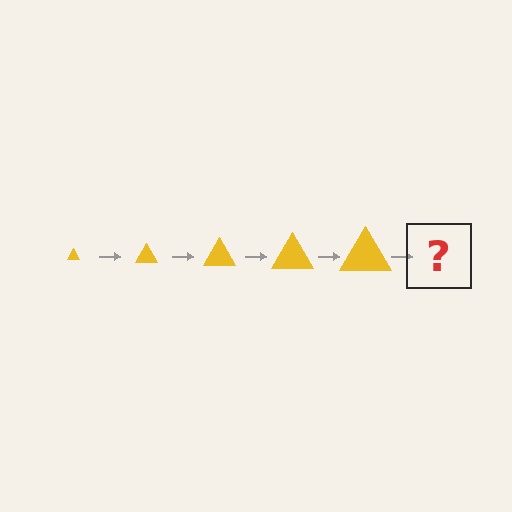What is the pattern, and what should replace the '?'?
The pattern is that the triangle gets progressively larger each step. The '?' should be a yellow triangle, larger than the previous one.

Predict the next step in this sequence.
The next step is a yellow triangle, larger than the previous one.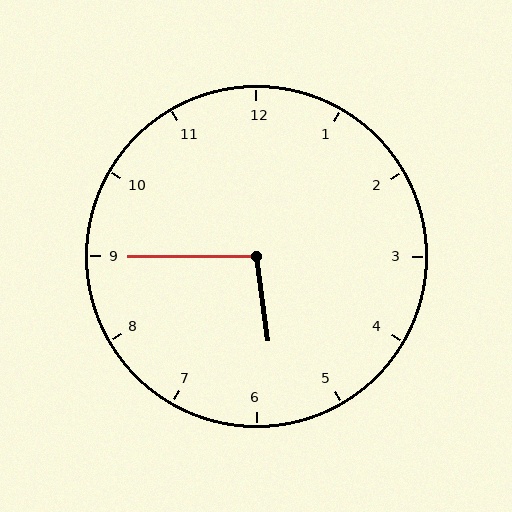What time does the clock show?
5:45.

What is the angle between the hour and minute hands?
Approximately 98 degrees.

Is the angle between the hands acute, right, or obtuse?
It is obtuse.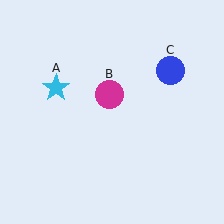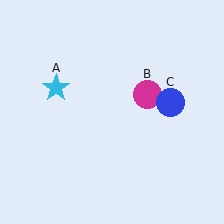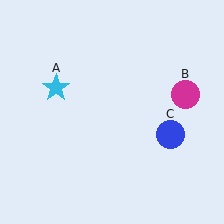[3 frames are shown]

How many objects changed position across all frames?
2 objects changed position: magenta circle (object B), blue circle (object C).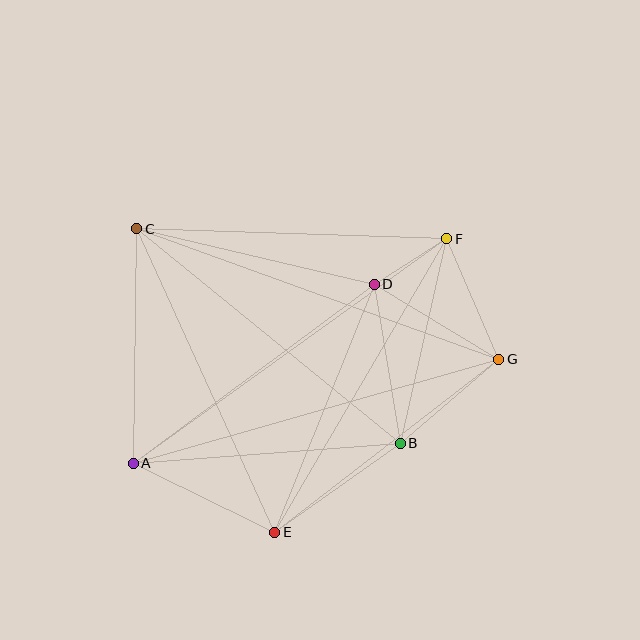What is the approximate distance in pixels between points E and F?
The distance between E and F is approximately 340 pixels.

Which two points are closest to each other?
Points D and F are closest to each other.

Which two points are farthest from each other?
Points A and F are farthest from each other.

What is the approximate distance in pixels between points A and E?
The distance between A and E is approximately 157 pixels.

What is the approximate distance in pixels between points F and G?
The distance between F and G is approximately 131 pixels.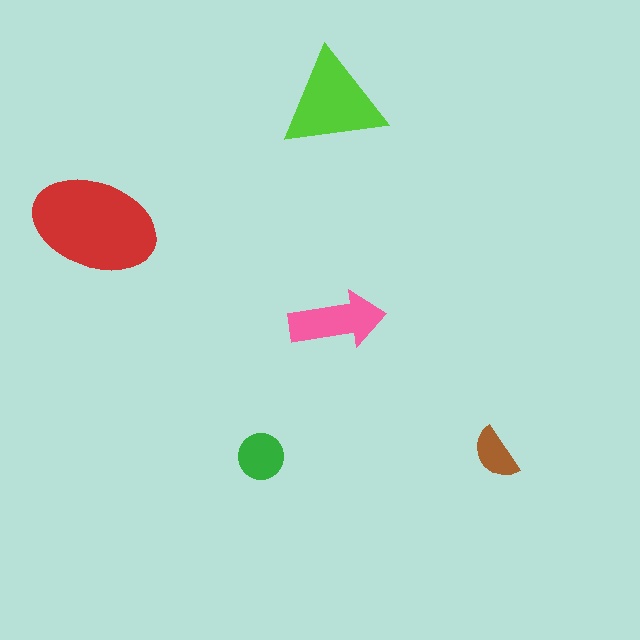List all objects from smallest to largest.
The brown semicircle, the green circle, the pink arrow, the lime triangle, the red ellipse.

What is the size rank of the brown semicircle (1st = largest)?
5th.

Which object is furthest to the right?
The brown semicircle is rightmost.